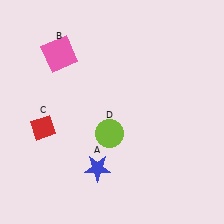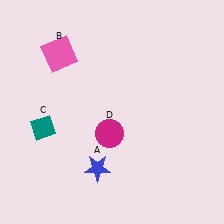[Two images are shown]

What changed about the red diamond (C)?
In Image 1, C is red. In Image 2, it changed to teal.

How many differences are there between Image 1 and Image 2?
There are 2 differences between the two images.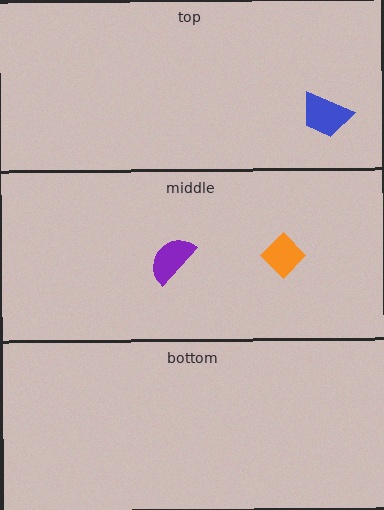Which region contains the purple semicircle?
The middle region.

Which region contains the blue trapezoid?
The top region.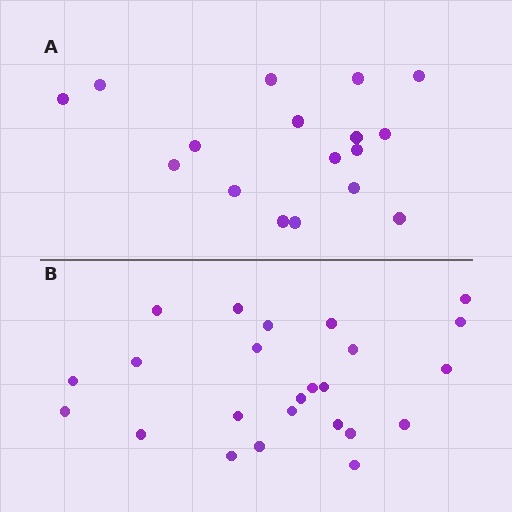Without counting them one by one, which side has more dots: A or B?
Region B (the bottom region) has more dots.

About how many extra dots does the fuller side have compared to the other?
Region B has roughly 8 or so more dots than region A.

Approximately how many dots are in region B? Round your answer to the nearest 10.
About 20 dots. (The exact count is 24, which rounds to 20.)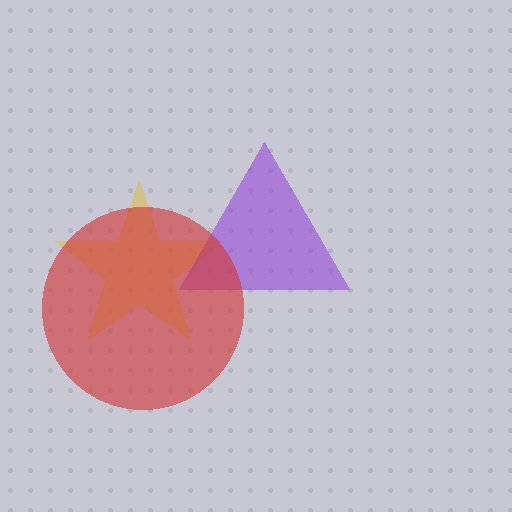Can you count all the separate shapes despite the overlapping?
Yes, there are 3 separate shapes.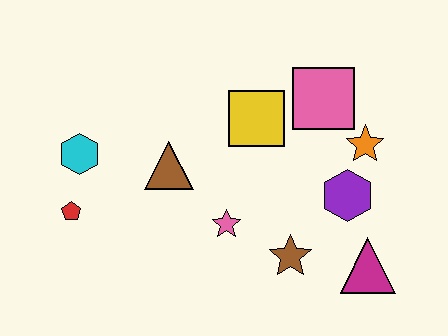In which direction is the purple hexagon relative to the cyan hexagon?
The purple hexagon is to the right of the cyan hexagon.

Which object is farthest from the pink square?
The red pentagon is farthest from the pink square.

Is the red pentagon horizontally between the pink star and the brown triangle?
No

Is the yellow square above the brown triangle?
Yes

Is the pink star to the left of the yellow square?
Yes